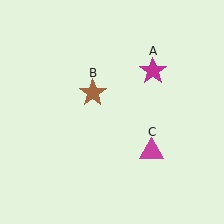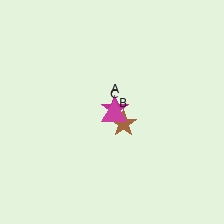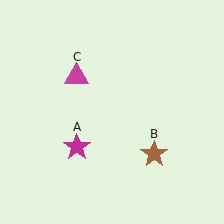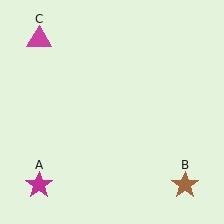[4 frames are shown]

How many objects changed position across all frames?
3 objects changed position: magenta star (object A), brown star (object B), magenta triangle (object C).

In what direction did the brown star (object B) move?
The brown star (object B) moved down and to the right.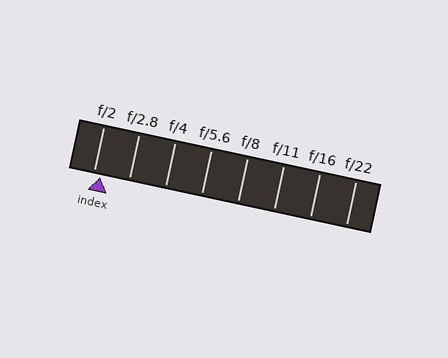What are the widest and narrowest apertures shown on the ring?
The widest aperture shown is f/2 and the narrowest is f/22.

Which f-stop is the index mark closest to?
The index mark is closest to f/2.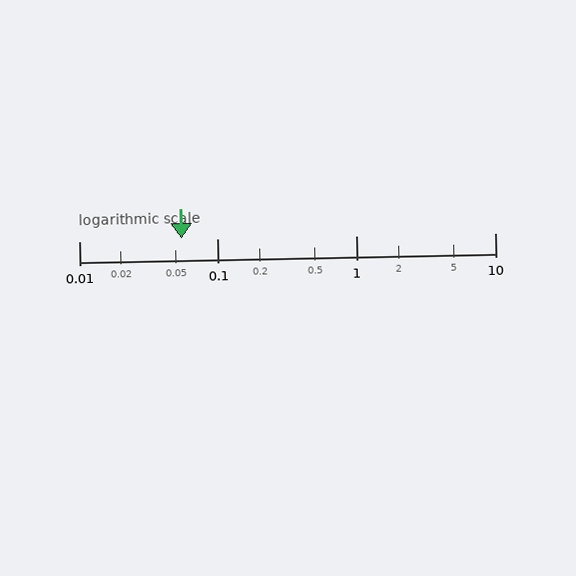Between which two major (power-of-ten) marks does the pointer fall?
The pointer is between 0.01 and 0.1.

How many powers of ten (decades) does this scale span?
The scale spans 3 decades, from 0.01 to 10.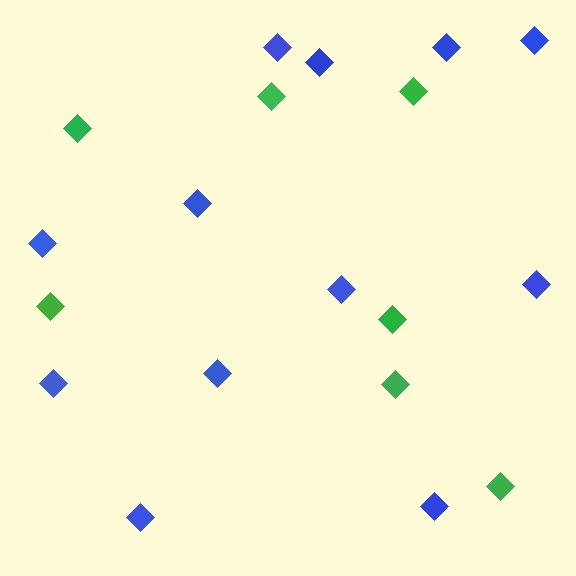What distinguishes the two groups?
There are 2 groups: one group of green diamonds (7) and one group of blue diamonds (12).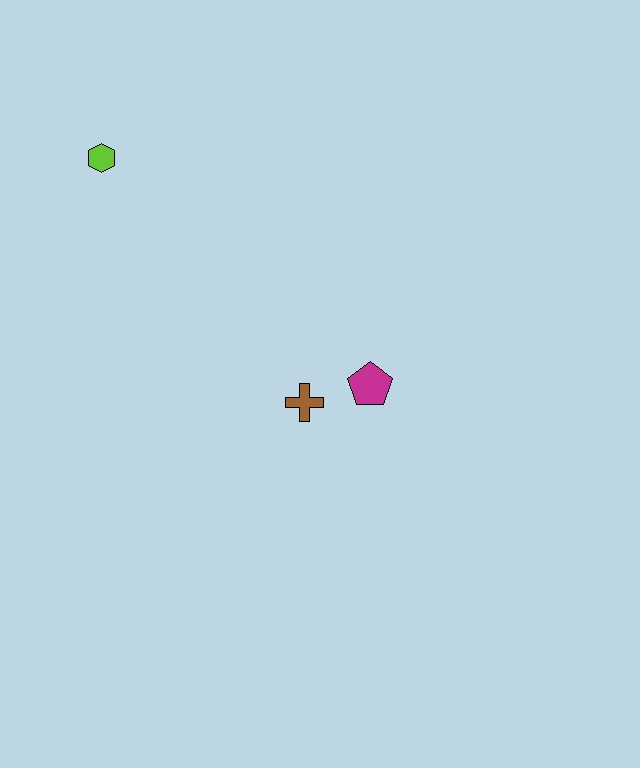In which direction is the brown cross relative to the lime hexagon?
The brown cross is below the lime hexagon.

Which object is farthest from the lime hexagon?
The magenta pentagon is farthest from the lime hexagon.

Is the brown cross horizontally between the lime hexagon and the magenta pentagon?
Yes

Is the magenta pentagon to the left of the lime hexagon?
No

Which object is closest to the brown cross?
The magenta pentagon is closest to the brown cross.